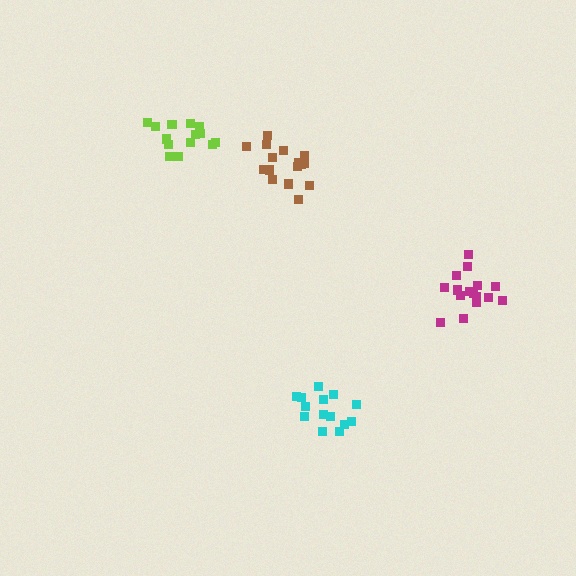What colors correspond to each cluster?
The clusters are colored: lime, cyan, brown, magenta.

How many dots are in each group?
Group 1: 15 dots, Group 2: 14 dots, Group 3: 17 dots, Group 4: 16 dots (62 total).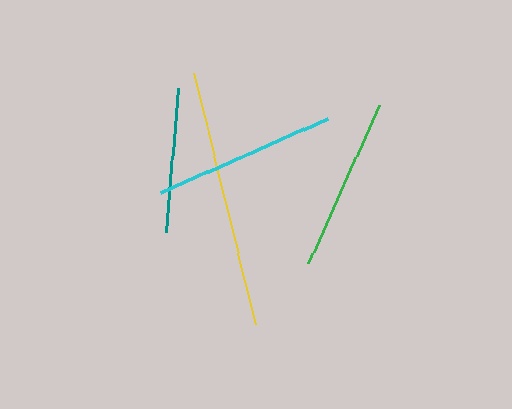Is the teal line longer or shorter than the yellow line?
The yellow line is longer than the teal line.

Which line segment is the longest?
The yellow line is the longest at approximately 258 pixels.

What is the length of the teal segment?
The teal segment is approximately 144 pixels long.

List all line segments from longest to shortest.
From longest to shortest: yellow, cyan, green, teal.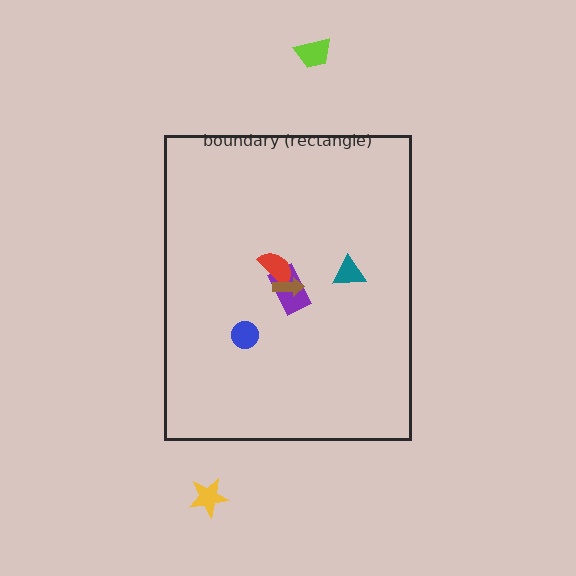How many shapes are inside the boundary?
5 inside, 2 outside.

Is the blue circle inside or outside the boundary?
Inside.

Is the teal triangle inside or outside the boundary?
Inside.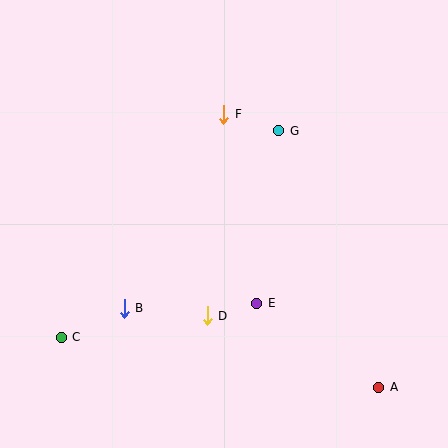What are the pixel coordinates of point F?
Point F is at (224, 114).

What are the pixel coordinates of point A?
Point A is at (379, 387).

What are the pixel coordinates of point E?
Point E is at (257, 303).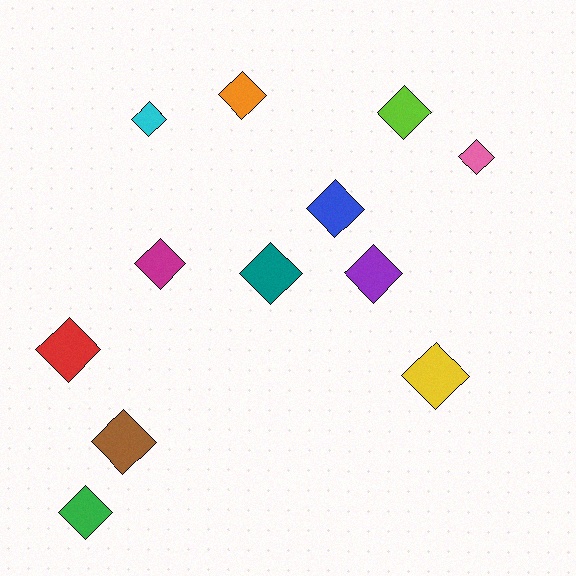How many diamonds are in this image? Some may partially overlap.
There are 12 diamonds.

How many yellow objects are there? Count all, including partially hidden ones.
There is 1 yellow object.